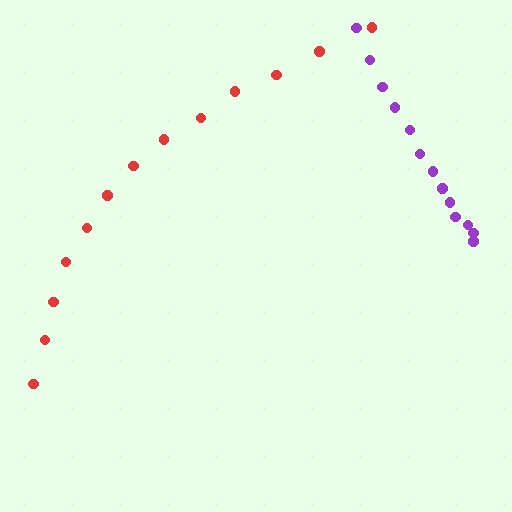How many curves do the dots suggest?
There are 2 distinct paths.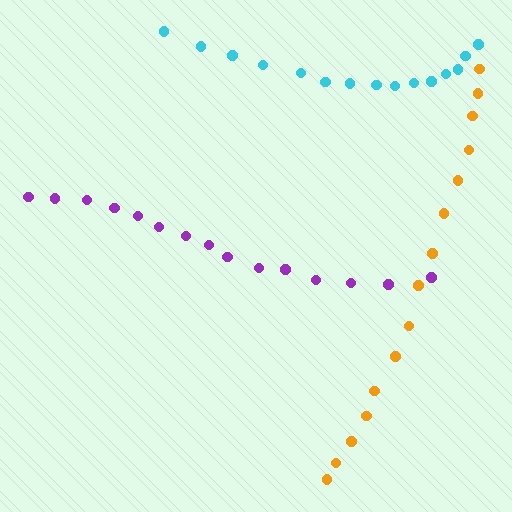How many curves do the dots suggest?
There are 3 distinct paths.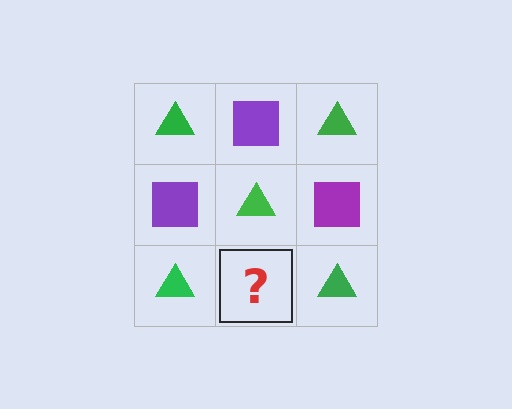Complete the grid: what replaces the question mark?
The question mark should be replaced with a purple square.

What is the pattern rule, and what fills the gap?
The rule is that it alternates green triangle and purple square in a checkerboard pattern. The gap should be filled with a purple square.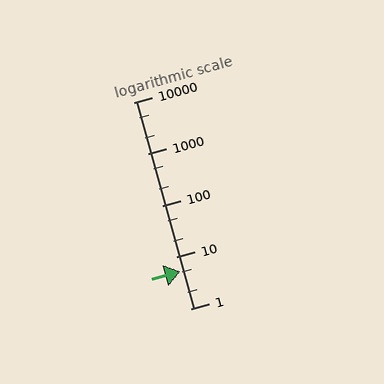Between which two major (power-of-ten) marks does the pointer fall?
The pointer is between 1 and 10.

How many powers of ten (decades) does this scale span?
The scale spans 4 decades, from 1 to 10000.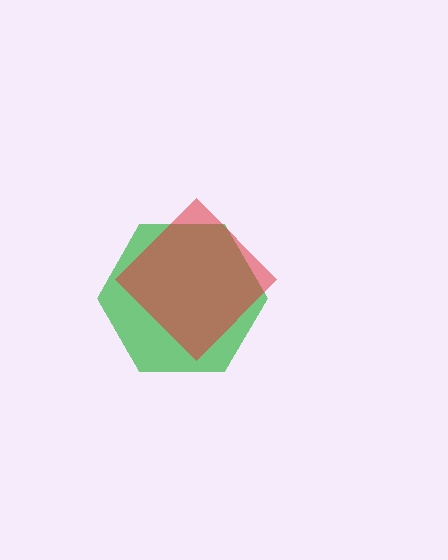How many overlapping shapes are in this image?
There are 2 overlapping shapes in the image.